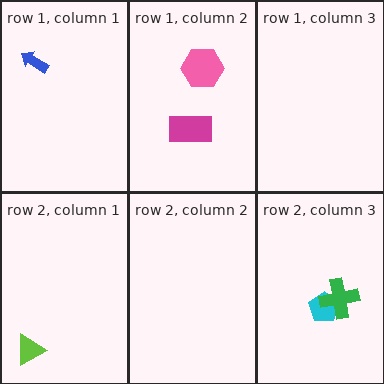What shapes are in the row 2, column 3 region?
The cyan pentagon, the green cross.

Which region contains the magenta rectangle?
The row 1, column 2 region.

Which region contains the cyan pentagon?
The row 2, column 3 region.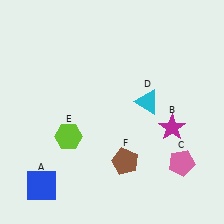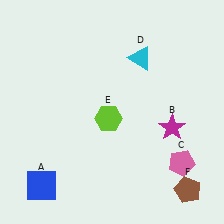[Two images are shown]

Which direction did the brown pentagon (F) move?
The brown pentagon (F) moved right.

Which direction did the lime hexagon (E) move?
The lime hexagon (E) moved right.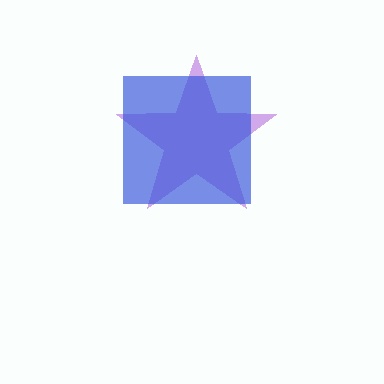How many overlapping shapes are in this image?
There are 2 overlapping shapes in the image.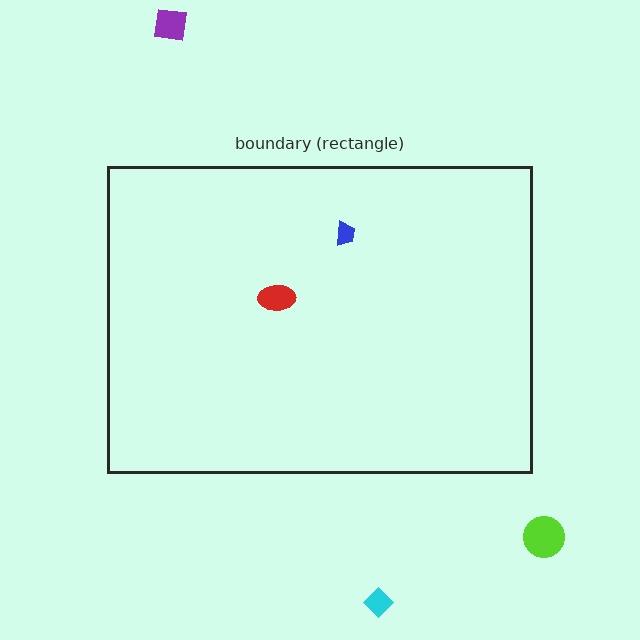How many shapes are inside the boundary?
2 inside, 3 outside.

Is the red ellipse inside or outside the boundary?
Inside.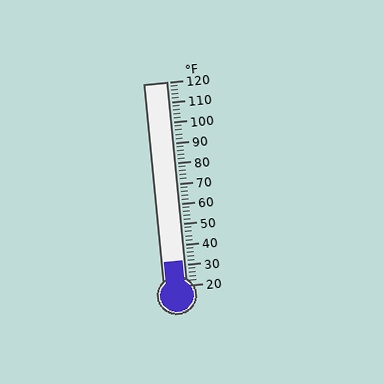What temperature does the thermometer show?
The thermometer shows approximately 32°F.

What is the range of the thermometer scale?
The thermometer scale ranges from 20°F to 120°F.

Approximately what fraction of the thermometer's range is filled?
The thermometer is filled to approximately 10% of its range.